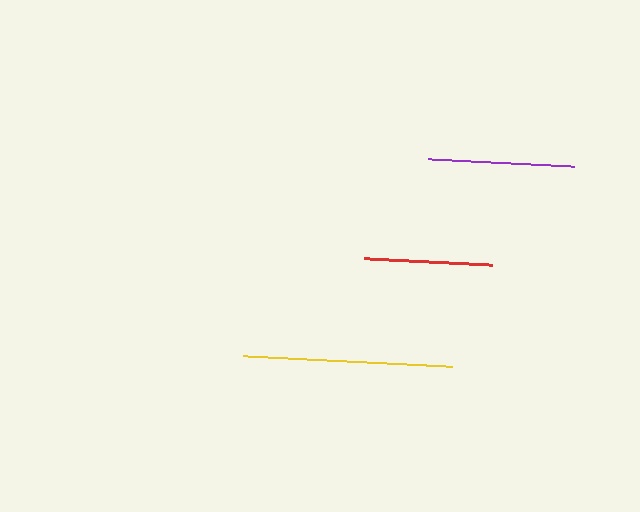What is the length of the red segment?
The red segment is approximately 128 pixels long.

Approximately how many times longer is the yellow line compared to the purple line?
The yellow line is approximately 1.4 times the length of the purple line.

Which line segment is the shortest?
The red line is the shortest at approximately 128 pixels.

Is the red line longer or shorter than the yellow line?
The yellow line is longer than the red line.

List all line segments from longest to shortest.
From longest to shortest: yellow, purple, red.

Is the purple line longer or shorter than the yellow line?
The yellow line is longer than the purple line.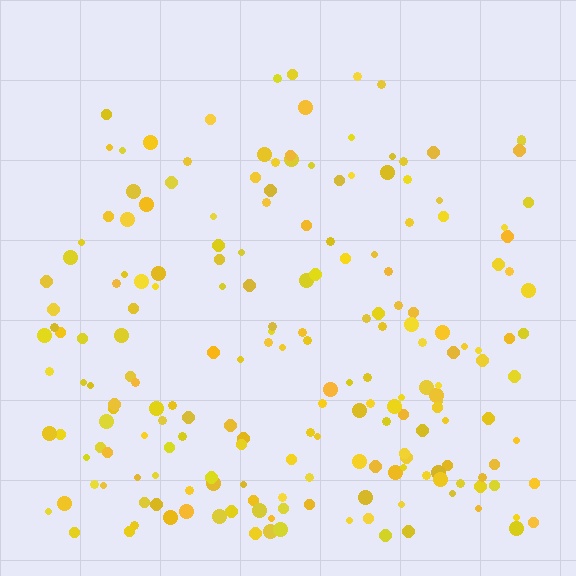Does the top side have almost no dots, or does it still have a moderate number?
Still a moderate number, just noticeably fewer than the bottom.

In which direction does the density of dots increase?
From top to bottom, with the bottom side densest.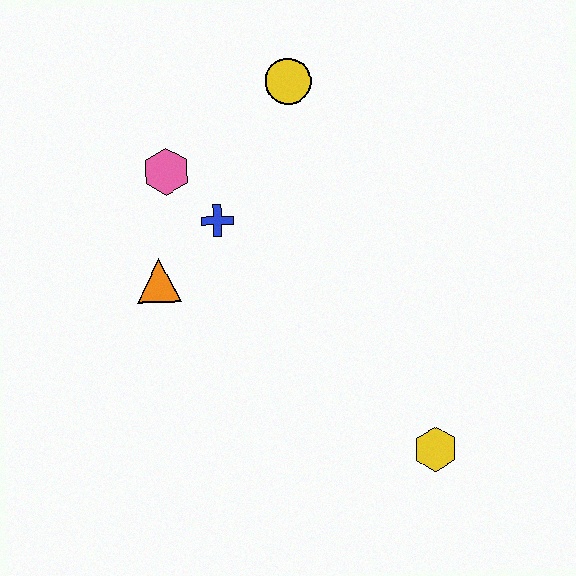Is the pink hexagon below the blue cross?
No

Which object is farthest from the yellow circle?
The yellow hexagon is farthest from the yellow circle.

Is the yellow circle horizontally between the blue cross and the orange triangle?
No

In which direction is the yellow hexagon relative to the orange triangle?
The yellow hexagon is to the right of the orange triangle.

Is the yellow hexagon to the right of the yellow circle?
Yes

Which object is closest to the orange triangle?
The blue cross is closest to the orange triangle.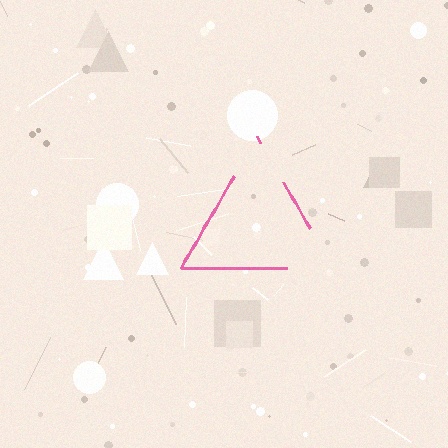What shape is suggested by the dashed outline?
The dashed outline suggests a triangle.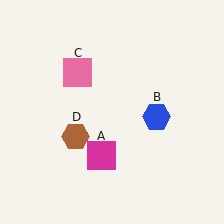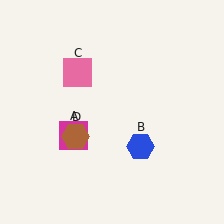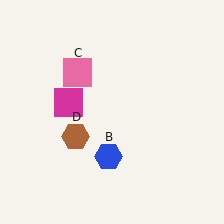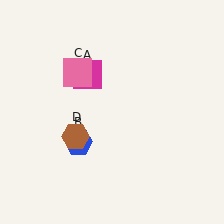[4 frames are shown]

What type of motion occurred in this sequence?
The magenta square (object A), blue hexagon (object B) rotated clockwise around the center of the scene.